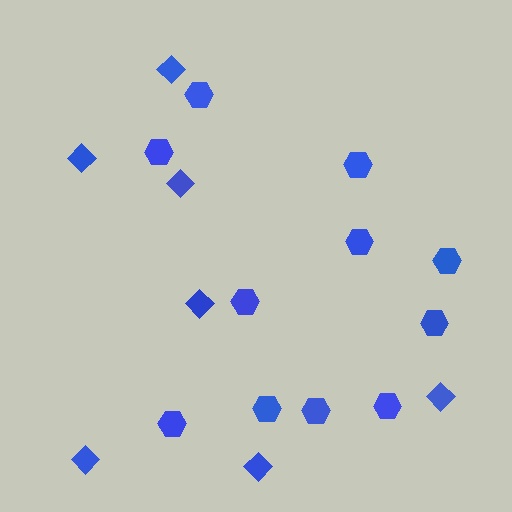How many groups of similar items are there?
There are 2 groups: one group of diamonds (7) and one group of hexagons (11).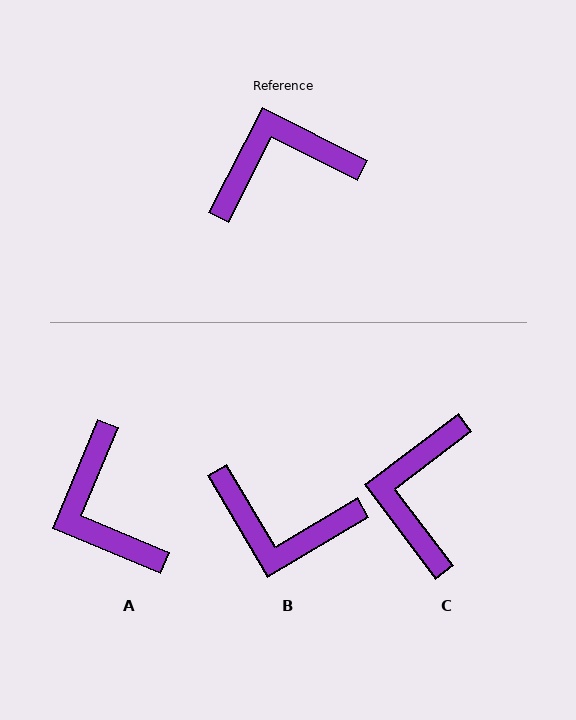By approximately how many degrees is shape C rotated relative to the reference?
Approximately 64 degrees counter-clockwise.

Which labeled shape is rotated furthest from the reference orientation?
B, about 148 degrees away.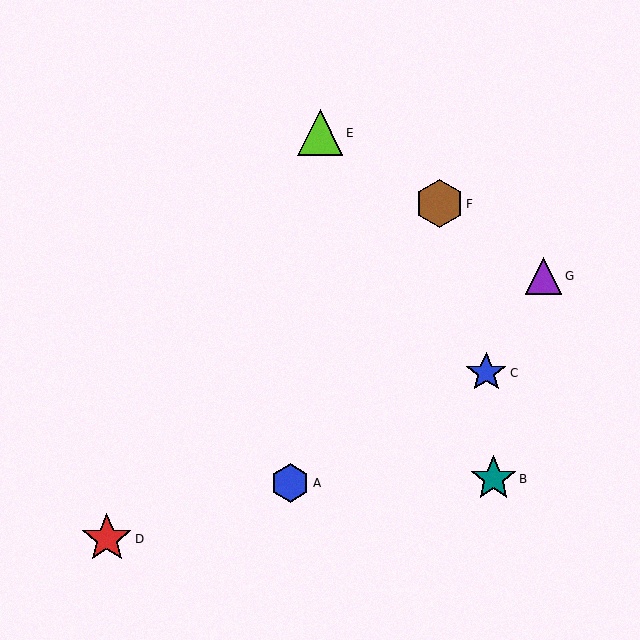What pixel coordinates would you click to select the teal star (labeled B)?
Click at (493, 479) to select the teal star B.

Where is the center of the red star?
The center of the red star is at (107, 539).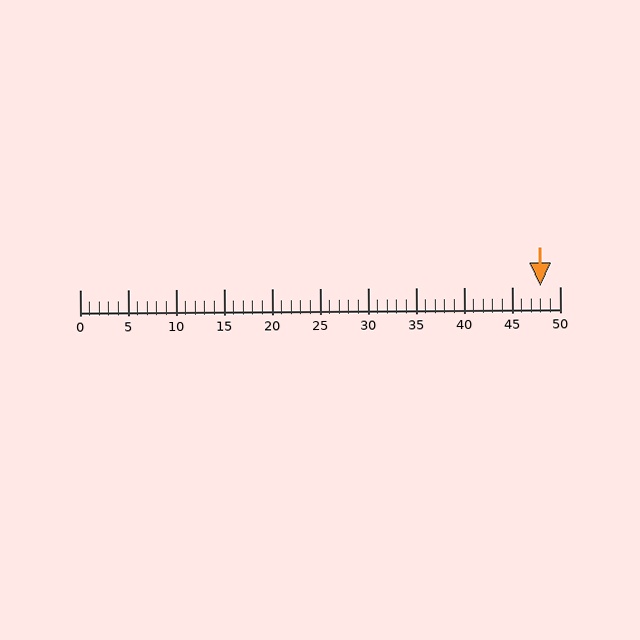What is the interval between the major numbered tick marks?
The major tick marks are spaced 5 units apart.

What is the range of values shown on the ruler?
The ruler shows values from 0 to 50.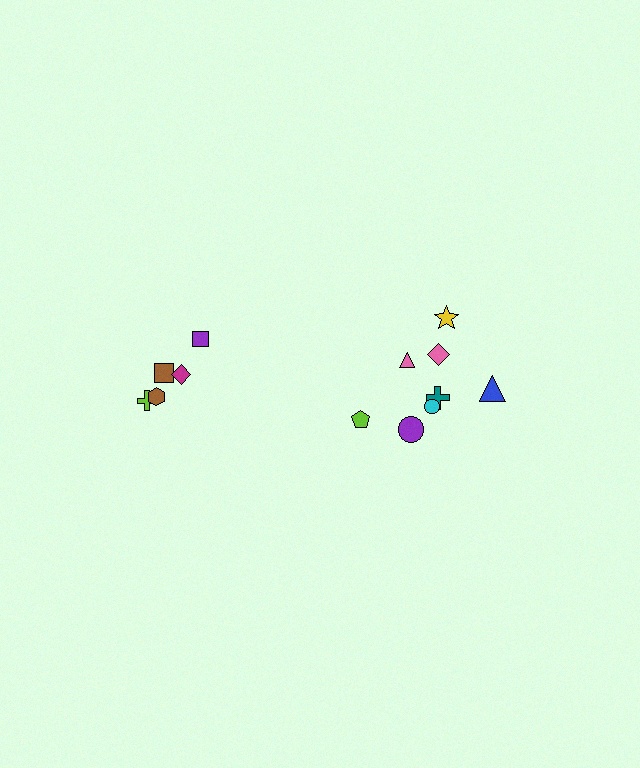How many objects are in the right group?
There are 8 objects.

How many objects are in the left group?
There are 5 objects.